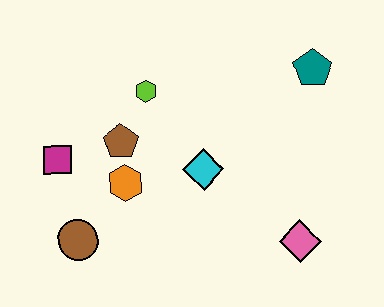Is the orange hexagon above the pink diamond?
Yes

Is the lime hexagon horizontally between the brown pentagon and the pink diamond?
Yes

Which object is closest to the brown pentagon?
The orange hexagon is closest to the brown pentagon.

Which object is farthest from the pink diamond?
The magenta square is farthest from the pink diamond.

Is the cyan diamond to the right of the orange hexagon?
Yes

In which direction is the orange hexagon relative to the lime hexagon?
The orange hexagon is below the lime hexagon.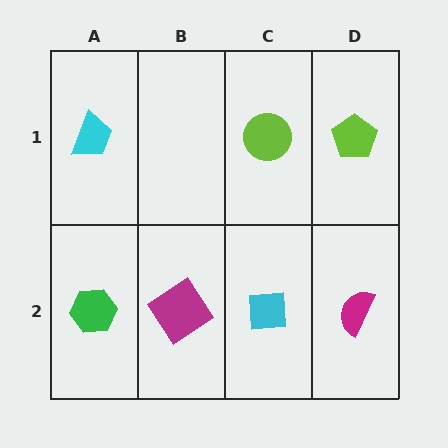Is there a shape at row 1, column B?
No, that cell is empty.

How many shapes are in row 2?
4 shapes.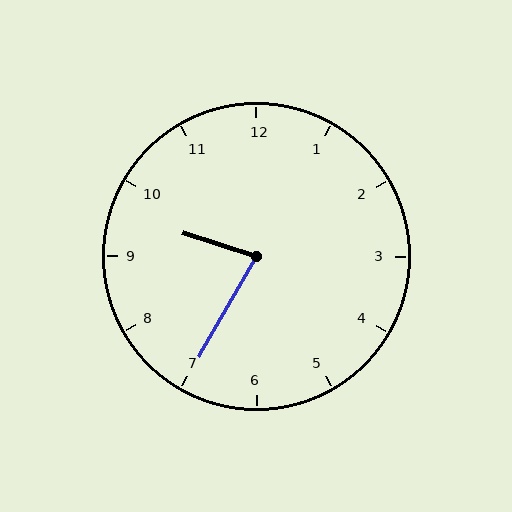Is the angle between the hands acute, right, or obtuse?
It is acute.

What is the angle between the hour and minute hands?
Approximately 78 degrees.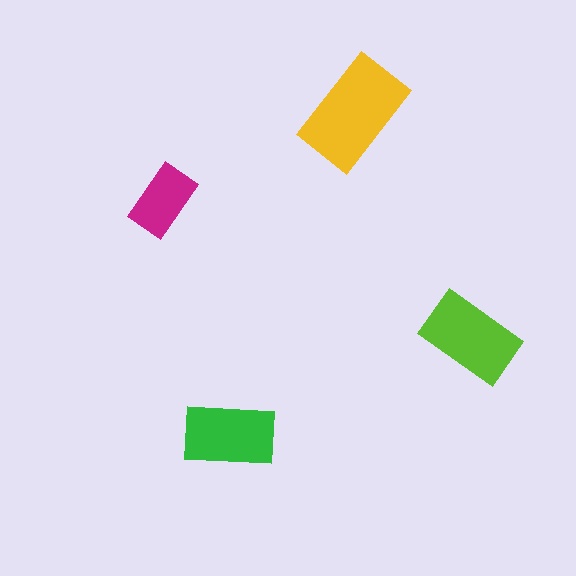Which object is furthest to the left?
The magenta rectangle is leftmost.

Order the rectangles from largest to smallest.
the yellow one, the lime one, the green one, the magenta one.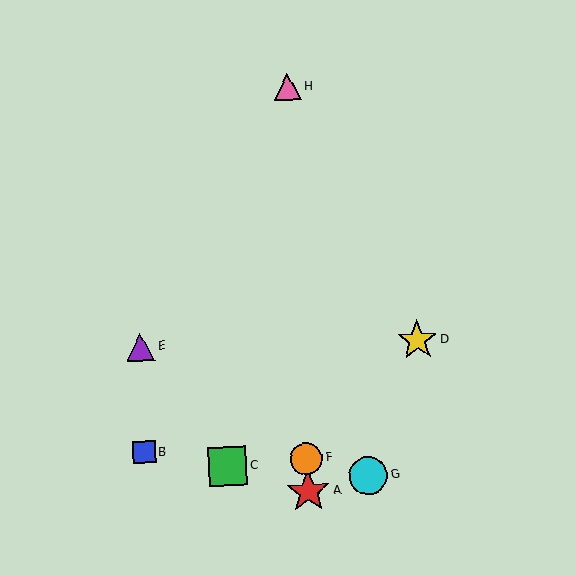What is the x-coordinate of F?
Object F is at x≈307.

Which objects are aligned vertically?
Objects A, F, H are aligned vertically.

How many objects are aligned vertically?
3 objects (A, F, H) are aligned vertically.